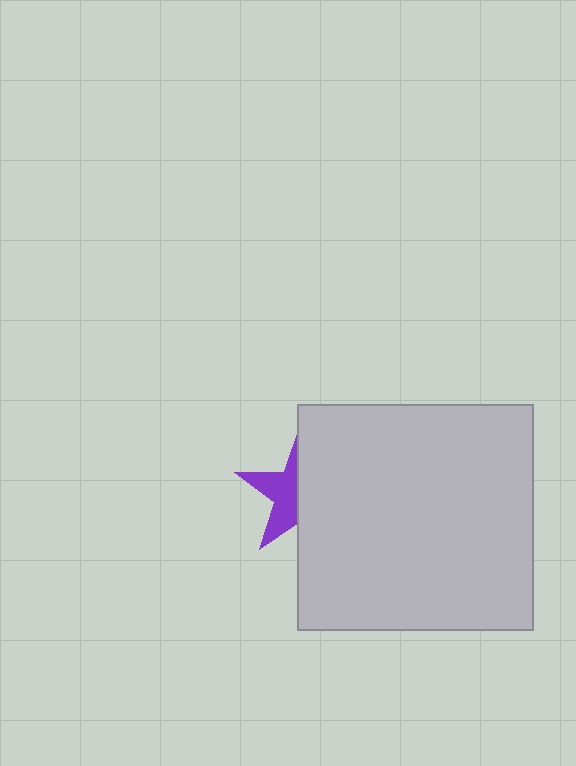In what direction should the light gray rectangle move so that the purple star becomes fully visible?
The light gray rectangle should move right. That is the shortest direction to clear the overlap and leave the purple star fully visible.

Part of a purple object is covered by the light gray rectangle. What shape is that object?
It is a star.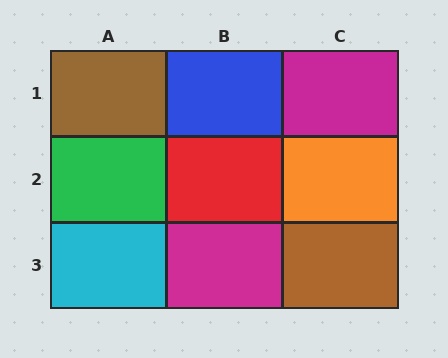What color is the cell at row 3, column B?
Magenta.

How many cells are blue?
1 cell is blue.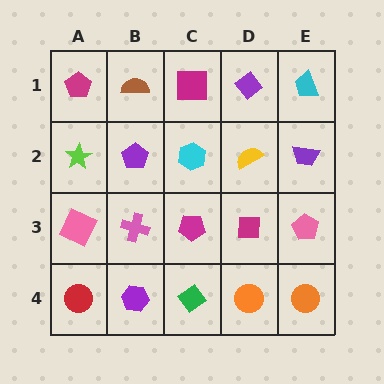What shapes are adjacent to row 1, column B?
A purple pentagon (row 2, column B), a magenta pentagon (row 1, column A), a magenta square (row 1, column C).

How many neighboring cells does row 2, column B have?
4.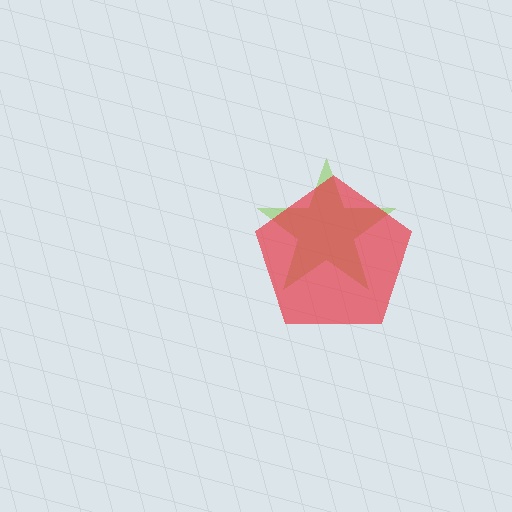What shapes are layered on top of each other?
The layered shapes are: a lime star, a red pentagon.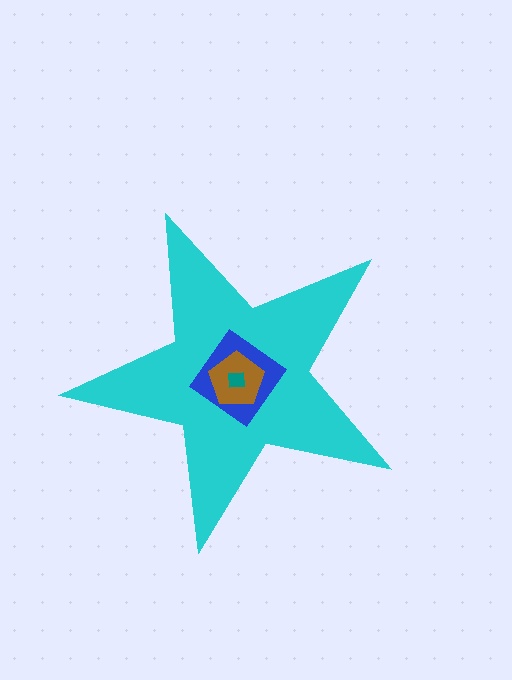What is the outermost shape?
The cyan star.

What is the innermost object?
The teal square.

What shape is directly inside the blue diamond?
The brown pentagon.